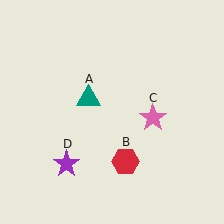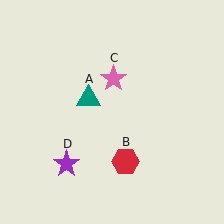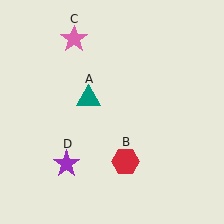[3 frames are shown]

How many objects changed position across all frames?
1 object changed position: pink star (object C).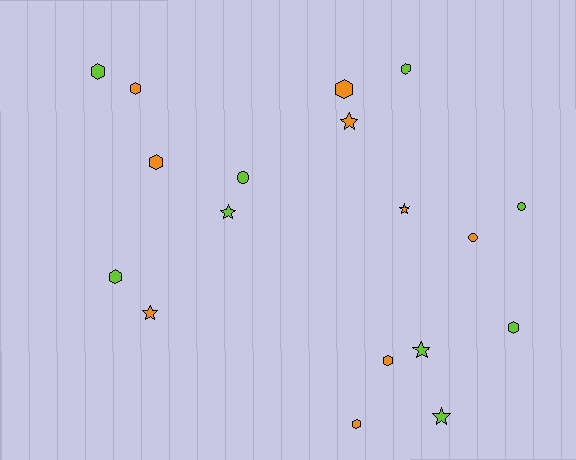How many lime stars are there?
There are 3 lime stars.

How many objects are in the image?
There are 18 objects.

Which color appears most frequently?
Lime, with 9 objects.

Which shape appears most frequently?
Hexagon, with 9 objects.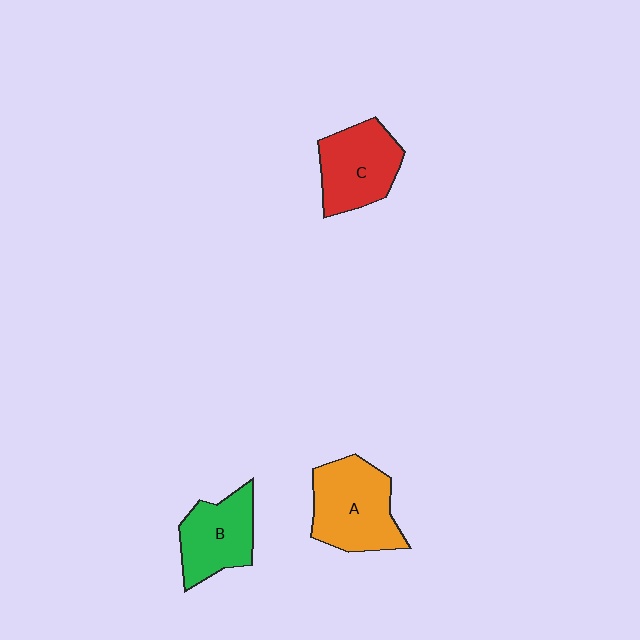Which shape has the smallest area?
Shape B (green).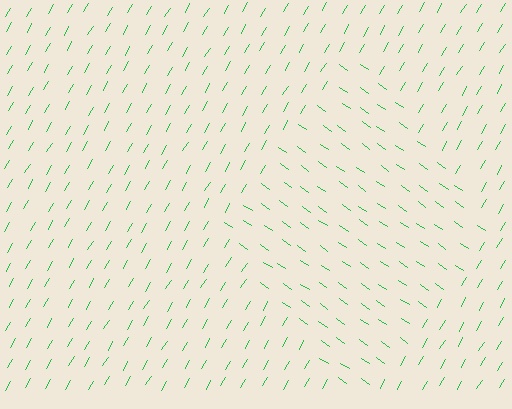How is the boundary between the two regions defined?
The boundary is defined purely by a change in line orientation (approximately 85 degrees difference). All lines are the same color and thickness.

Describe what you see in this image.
The image is filled with small green line segments. A diamond region in the image has lines oriented differently from the surrounding lines, creating a visible texture boundary.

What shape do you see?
I see a diamond.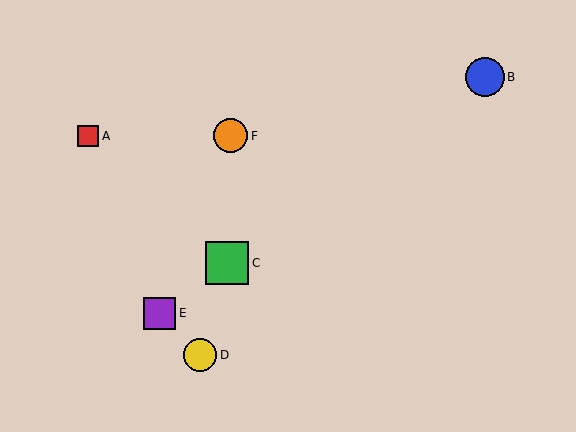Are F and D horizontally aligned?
No, F is at y≈136 and D is at y≈355.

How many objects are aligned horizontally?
2 objects (A, F) are aligned horizontally.